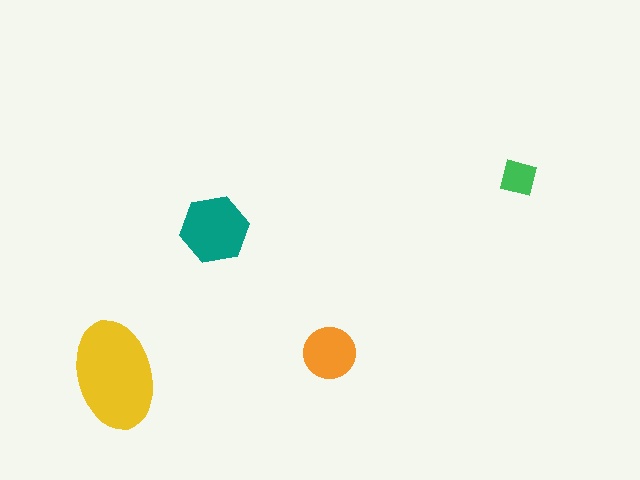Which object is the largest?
The yellow ellipse.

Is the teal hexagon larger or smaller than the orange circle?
Larger.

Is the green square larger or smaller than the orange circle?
Smaller.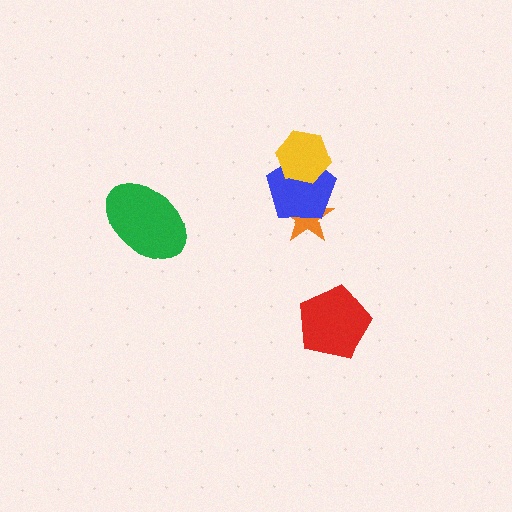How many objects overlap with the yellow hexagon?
1 object overlaps with the yellow hexagon.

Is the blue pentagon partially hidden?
Yes, it is partially covered by another shape.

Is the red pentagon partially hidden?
No, no other shape covers it.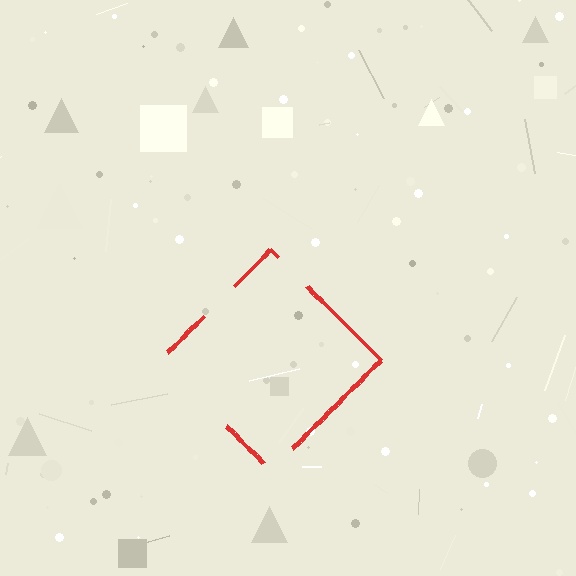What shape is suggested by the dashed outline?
The dashed outline suggests a diamond.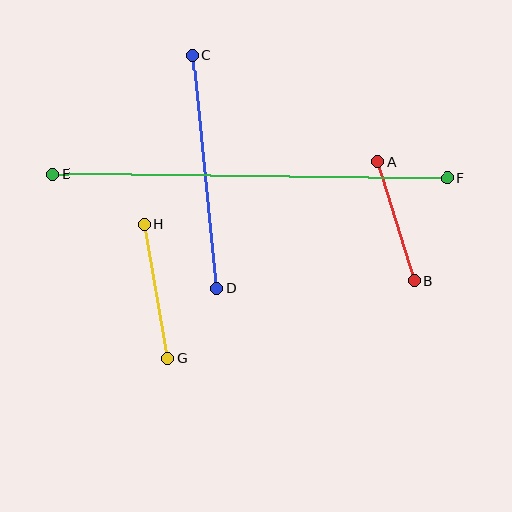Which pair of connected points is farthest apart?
Points E and F are farthest apart.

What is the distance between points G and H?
The distance is approximately 136 pixels.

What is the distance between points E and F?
The distance is approximately 395 pixels.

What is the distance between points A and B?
The distance is approximately 125 pixels.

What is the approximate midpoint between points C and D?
The midpoint is at approximately (205, 172) pixels.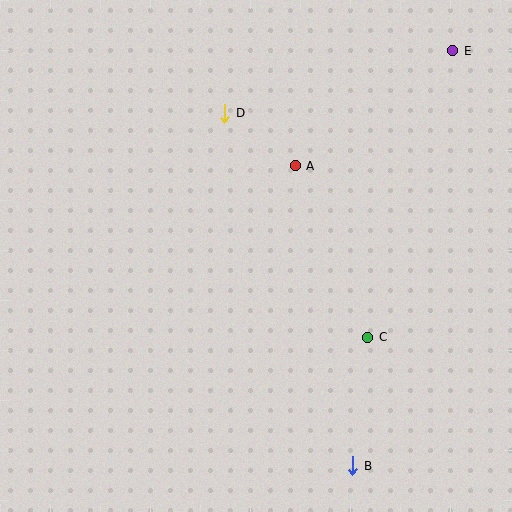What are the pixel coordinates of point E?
Point E is at (453, 51).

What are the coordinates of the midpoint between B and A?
The midpoint between B and A is at (324, 316).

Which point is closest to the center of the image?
Point A at (295, 166) is closest to the center.